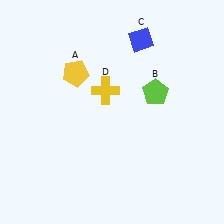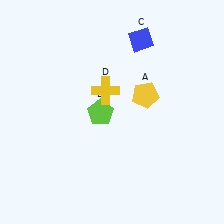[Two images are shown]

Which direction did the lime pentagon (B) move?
The lime pentagon (B) moved left.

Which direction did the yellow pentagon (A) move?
The yellow pentagon (A) moved right.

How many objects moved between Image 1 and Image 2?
2 objects moved between the two images.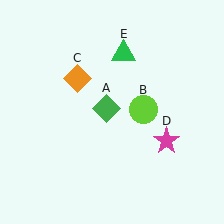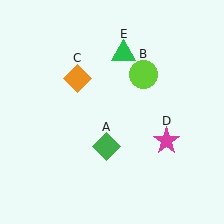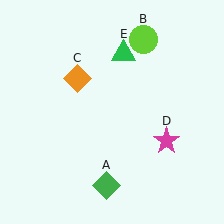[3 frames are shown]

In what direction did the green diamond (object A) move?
The green diamond (object A) moved down.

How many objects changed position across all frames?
2 objects changed position: green diamond (object A), lime circle (object B).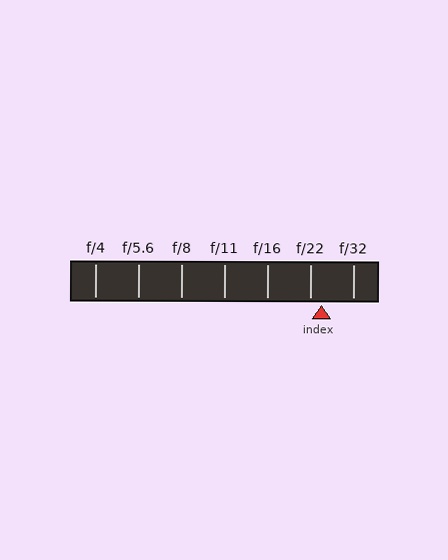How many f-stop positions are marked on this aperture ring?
There are 7 f-stop positions marked.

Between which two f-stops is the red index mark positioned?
The index mark is between f/22 and f/32.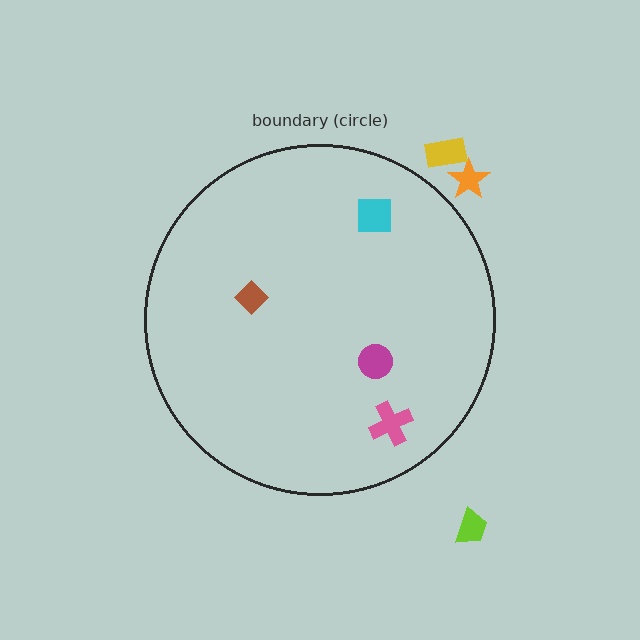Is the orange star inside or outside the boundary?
Outside.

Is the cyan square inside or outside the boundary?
Inside.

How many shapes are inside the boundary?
4 inside, 3 outside.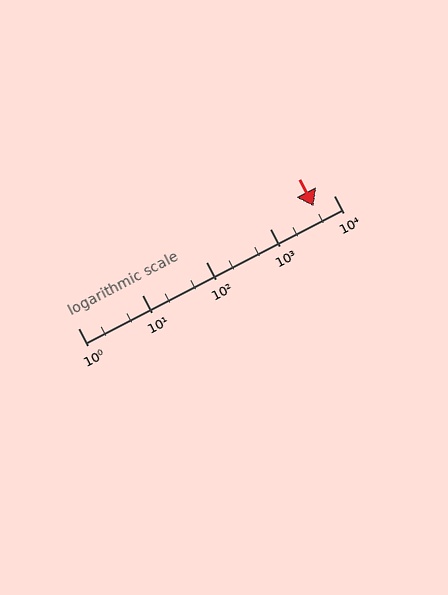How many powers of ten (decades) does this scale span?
The scale spans 4 decades, from 1 to 10000.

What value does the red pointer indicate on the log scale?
The pointer indicates approximately 4900.